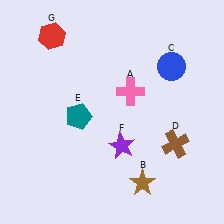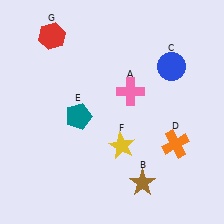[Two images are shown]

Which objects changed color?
D changed from brown to orange. F changed from purple to yellow.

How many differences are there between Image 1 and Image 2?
There are 2 differences between the two images.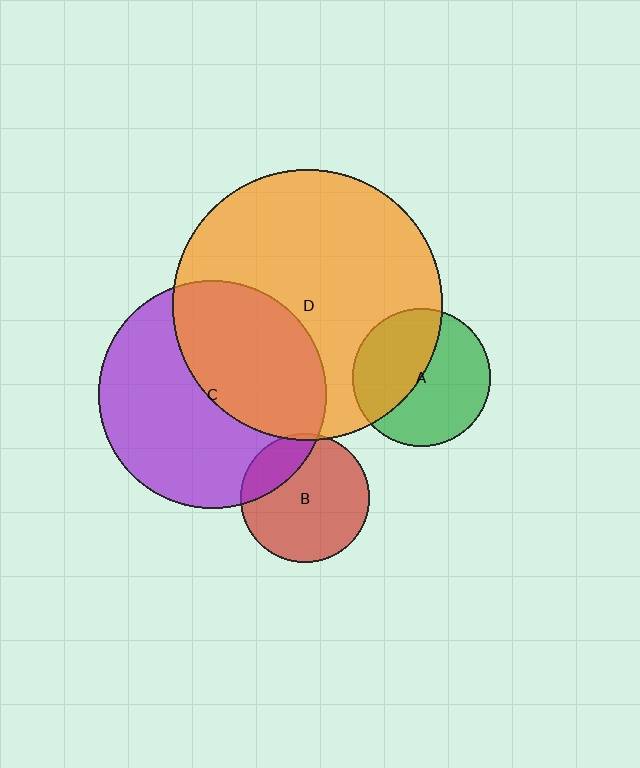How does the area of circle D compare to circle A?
Approximately 3.8 times.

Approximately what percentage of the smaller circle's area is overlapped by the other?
Approximately 45%.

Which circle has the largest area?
Circle D (orange).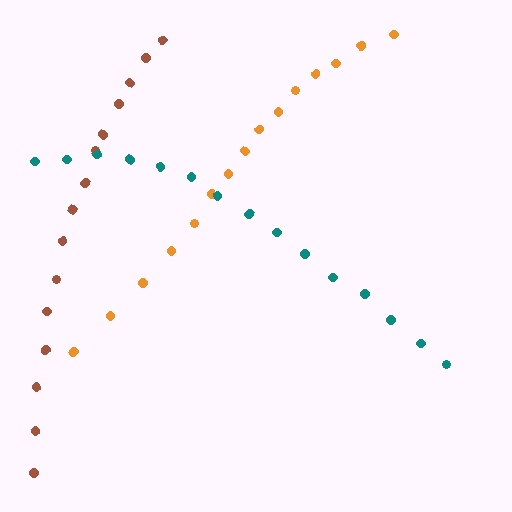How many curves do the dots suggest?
There are 3 distinct paths.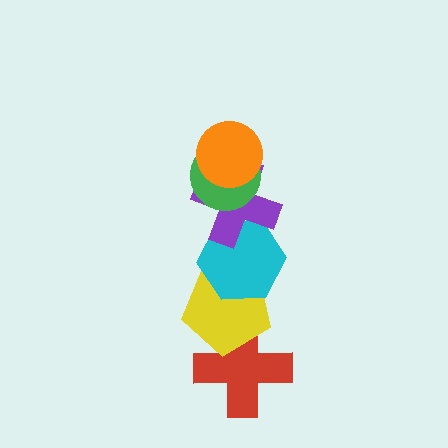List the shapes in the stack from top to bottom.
From top to bottom: the orange circle, the green circle, the purple cross, the cyan hexagon, the yellow pentagon, the red cross.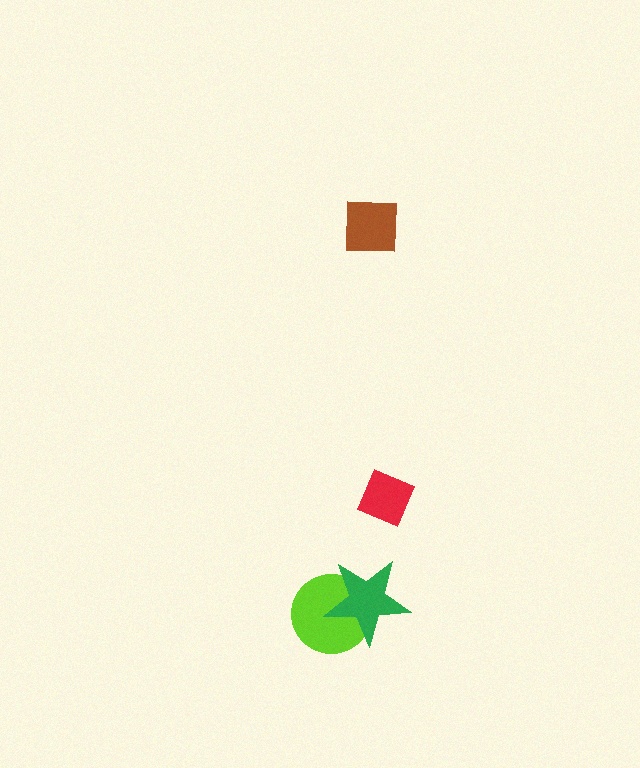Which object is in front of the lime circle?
The green star is in front of the lime circle.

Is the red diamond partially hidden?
No, no other shape covers it.